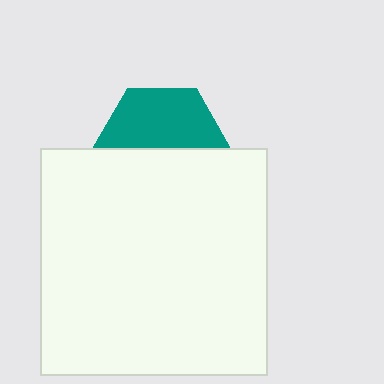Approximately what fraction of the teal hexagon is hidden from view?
Roughly 51% of the teal hexagon is hidden behind the white square.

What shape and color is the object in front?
The object in front is a white square.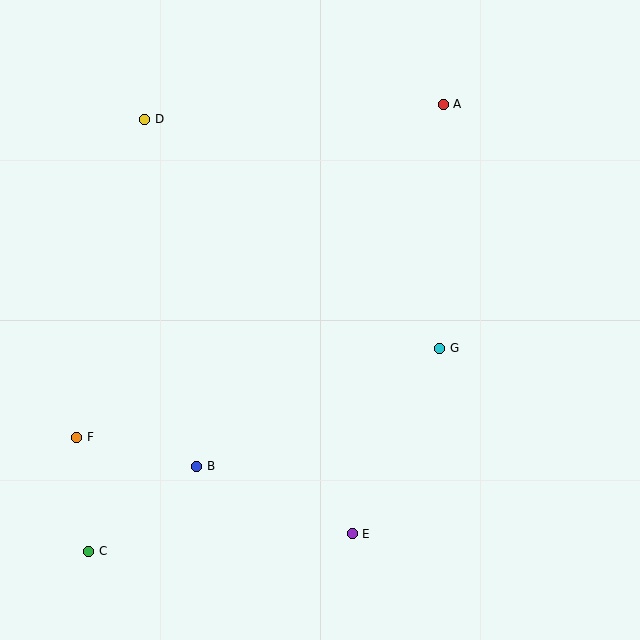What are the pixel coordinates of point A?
Point A is at (443, 104).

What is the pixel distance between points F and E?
The distance between F and E is 292 pixels.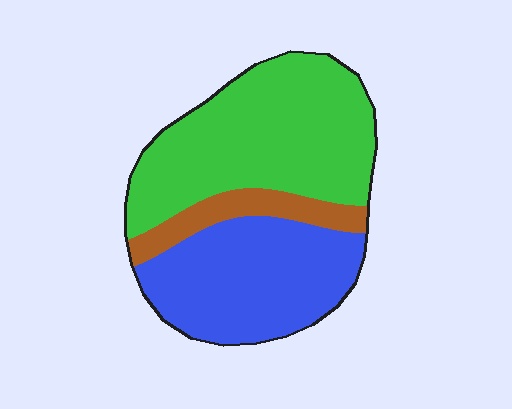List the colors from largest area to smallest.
From largest to smallest: green, blue, brown.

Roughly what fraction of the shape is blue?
Blue takes up between a quarter and a half of the shape.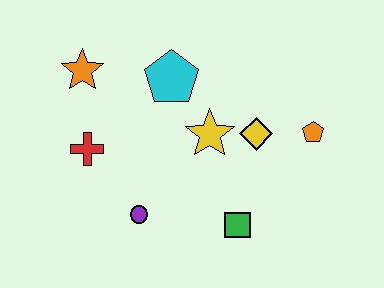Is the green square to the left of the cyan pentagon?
No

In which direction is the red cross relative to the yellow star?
The red cross is to the left of the yellow star.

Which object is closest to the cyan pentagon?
The yellow star is closest to the cyan pentagon.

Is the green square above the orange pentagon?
No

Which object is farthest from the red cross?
The orange pentagon is farthest from the red cross.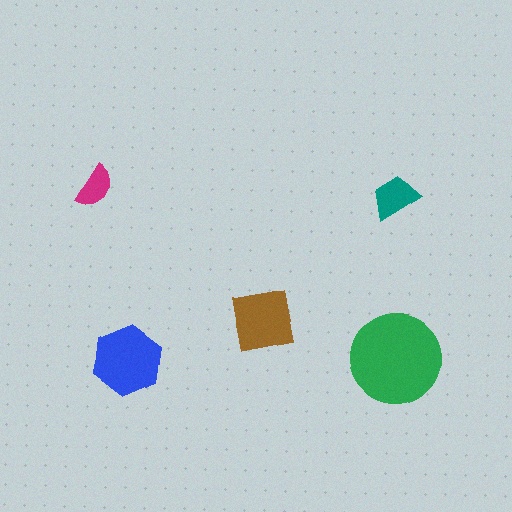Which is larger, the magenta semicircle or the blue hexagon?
The blue hexagon.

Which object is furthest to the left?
The magenta semicircle is leftmost.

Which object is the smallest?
The magenta semicircle.